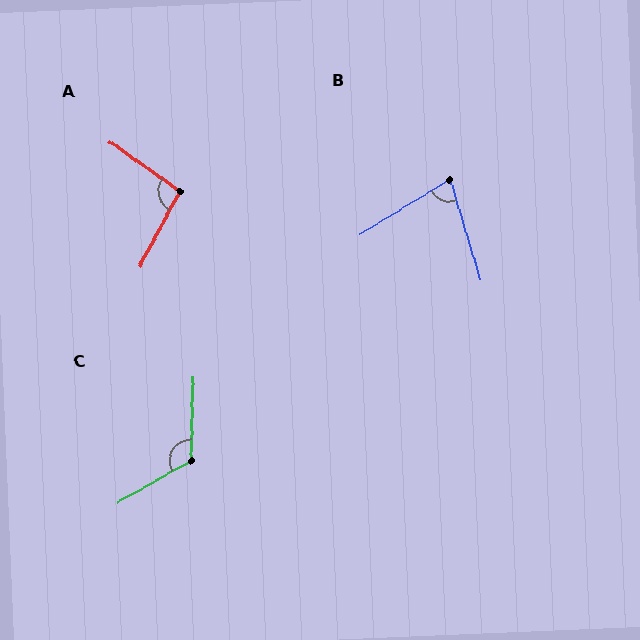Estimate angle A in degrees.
Approximately 98 degrees.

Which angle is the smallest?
B, at approximately 75 degrees.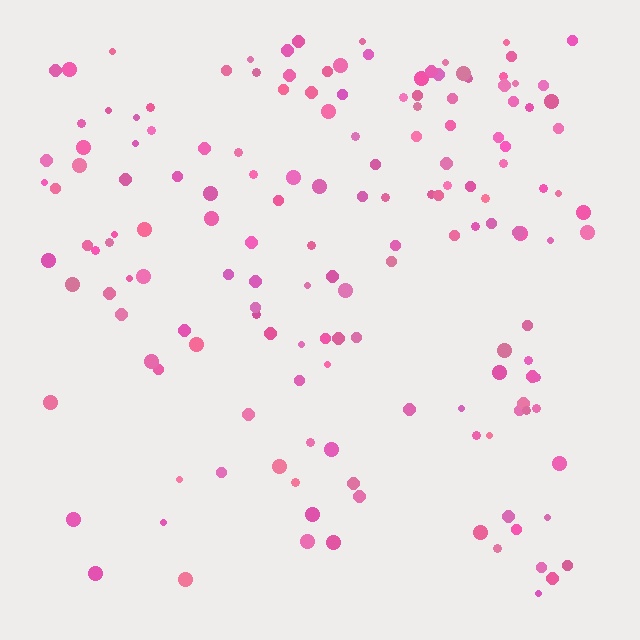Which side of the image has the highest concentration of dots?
The top.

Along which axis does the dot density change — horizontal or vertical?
Vertical.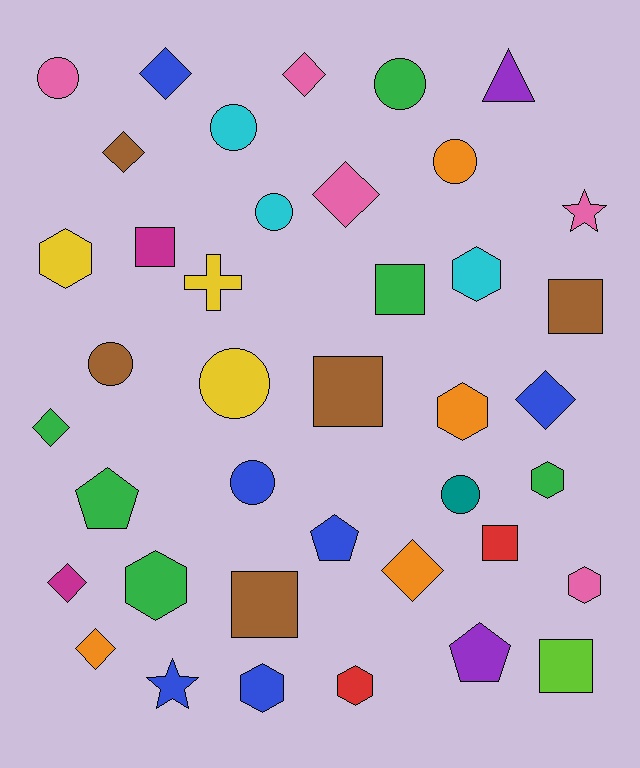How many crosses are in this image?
There is 1 cross.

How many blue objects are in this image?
There are 6 blue objects.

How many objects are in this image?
There are 40 objects.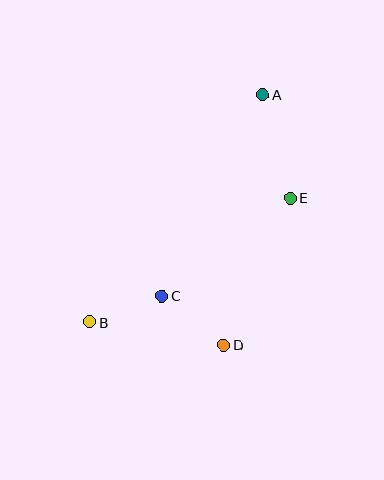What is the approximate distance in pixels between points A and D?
The distance between A and D is approximately 253 pixels.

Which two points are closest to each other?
Points B and C are closest to each other.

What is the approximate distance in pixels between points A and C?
The distance between A and C is approximately 225 pixels.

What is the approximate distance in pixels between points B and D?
The distance between B and D is approximately 136 pixels.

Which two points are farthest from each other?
Points A and B are farthest from each other.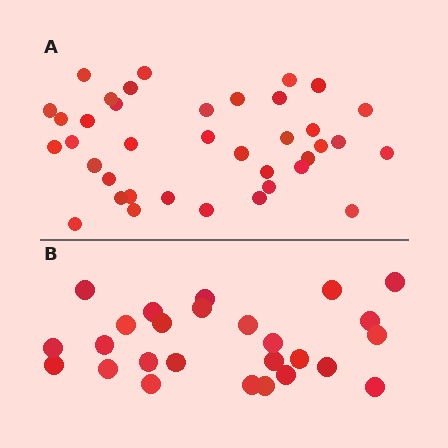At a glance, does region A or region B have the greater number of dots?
Region A (the top region) has more dots.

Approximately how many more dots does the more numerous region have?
Region A has roughly 12 or so more dots than region B.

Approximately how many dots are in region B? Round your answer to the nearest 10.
About 30 dots. (The exact count is 26, which rounds to 30.)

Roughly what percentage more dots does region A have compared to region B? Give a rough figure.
About 45% more.